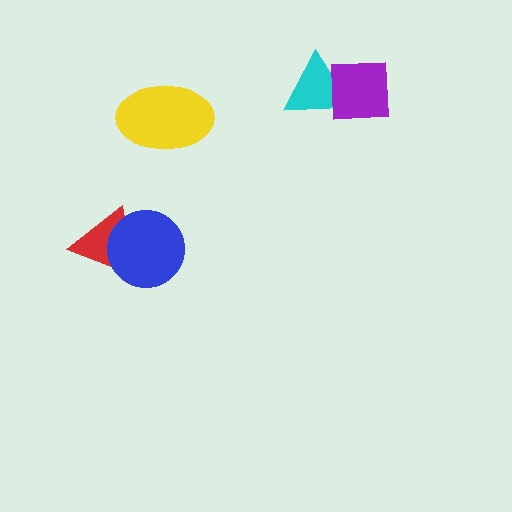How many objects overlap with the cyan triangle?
1 object overlaps with the cyan triangle.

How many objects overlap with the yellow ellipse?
0 objects overlap with the yellow ellipse.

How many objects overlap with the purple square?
1 object overlaps with the purple square.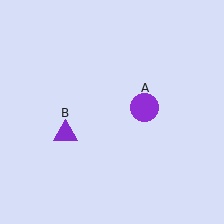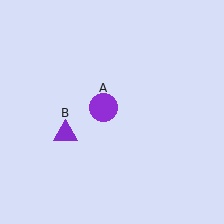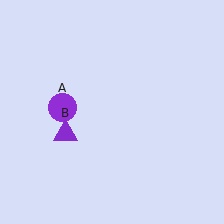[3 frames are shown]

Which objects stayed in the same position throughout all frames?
Purple triangle (object B) remained stationary.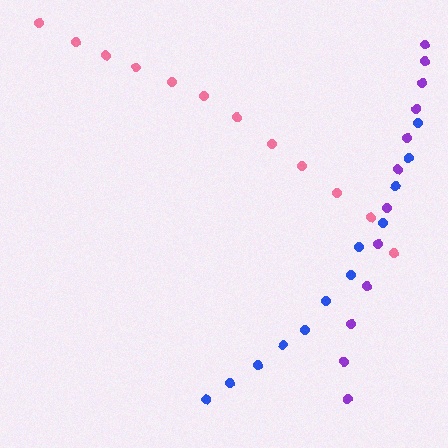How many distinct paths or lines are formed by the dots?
There are 3 distinct paths.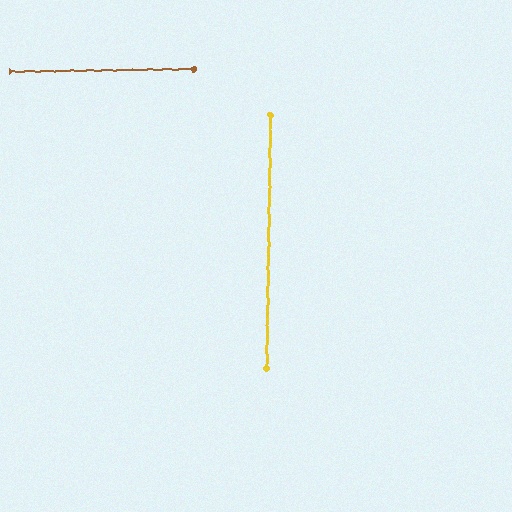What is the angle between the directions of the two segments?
Approximately 88 degrees.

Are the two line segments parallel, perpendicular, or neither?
Perpendicular — they meet at approximately 88°.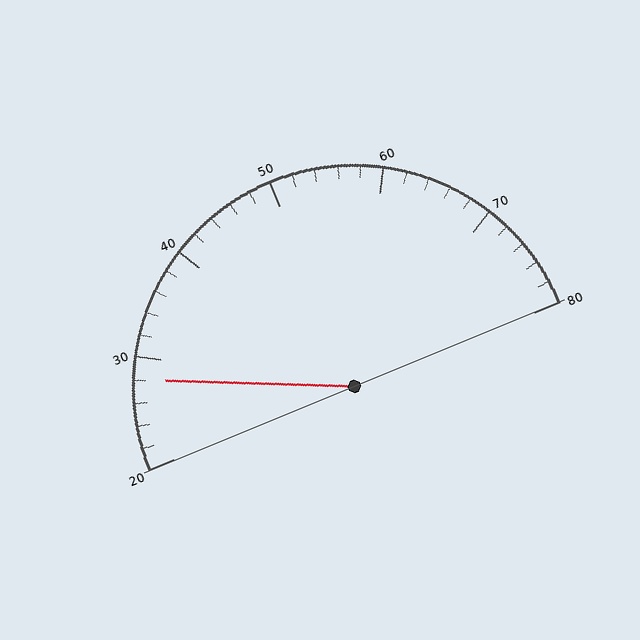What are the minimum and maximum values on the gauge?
The gauge ranges from 20 to 80.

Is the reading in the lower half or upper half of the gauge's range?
The reading is in the lower half of the range (20 to 80).